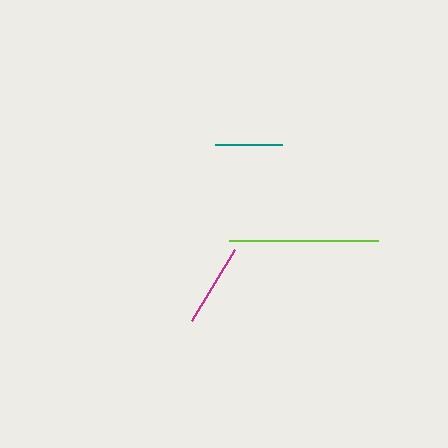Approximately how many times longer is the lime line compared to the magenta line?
The lime line is approximately 1.8 times the length of the magenta line.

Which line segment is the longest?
The lime line is the longest at approximately 149 pixels.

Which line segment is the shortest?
The teal line is the shortest at approximately 67 pixels.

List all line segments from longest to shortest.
From longest to shortest: lime, magenta, teal.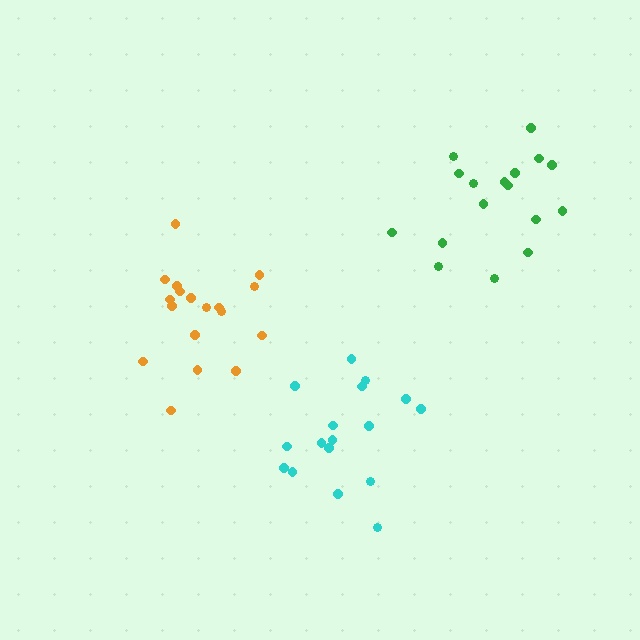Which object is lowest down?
The cyan cluster is bottommost.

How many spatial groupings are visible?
There are 3 spatial groupings.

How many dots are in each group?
Group 1: 17 dots, Group 2: 18 dots, Group 3: 17 dots (52 total).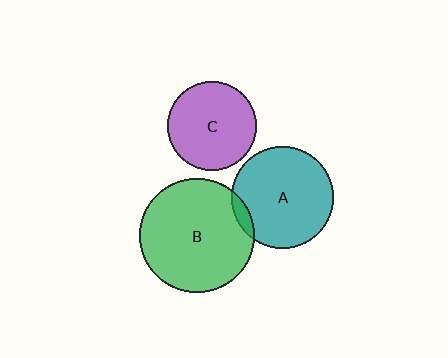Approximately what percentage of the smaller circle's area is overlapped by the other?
Approximately 5%.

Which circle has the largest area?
Circle B (green).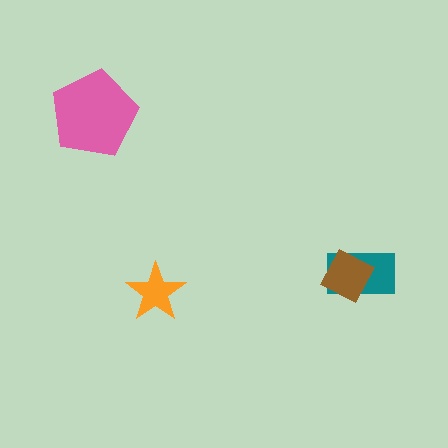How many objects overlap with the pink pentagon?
0 objects overlap with the pink pentagon.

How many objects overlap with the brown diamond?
1 object overlaps with the brown diamond.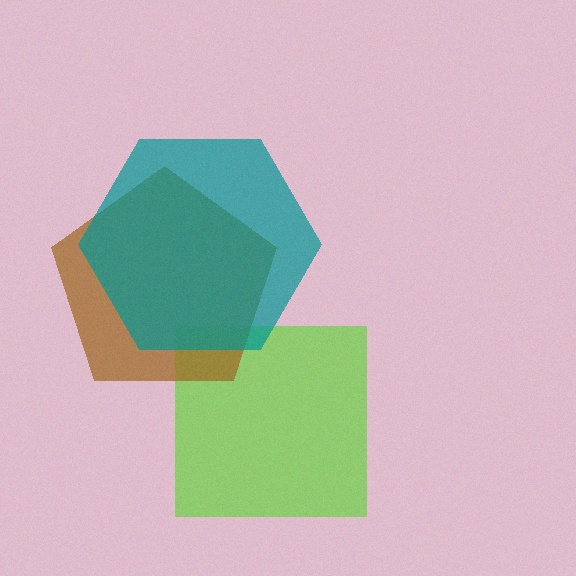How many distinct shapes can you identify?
There are 3 distinct shapes: a lime square, a brown pentagon, a teal hexagon.